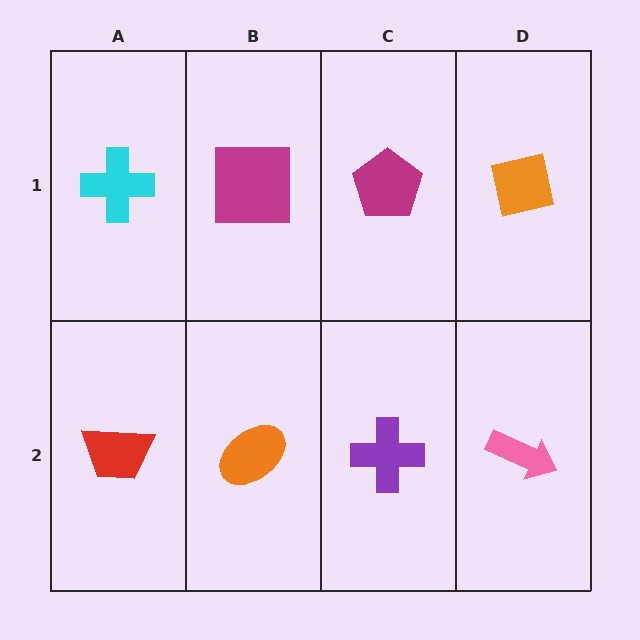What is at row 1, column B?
A magenta square.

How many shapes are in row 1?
4 shapes.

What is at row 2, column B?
An orange ellipse.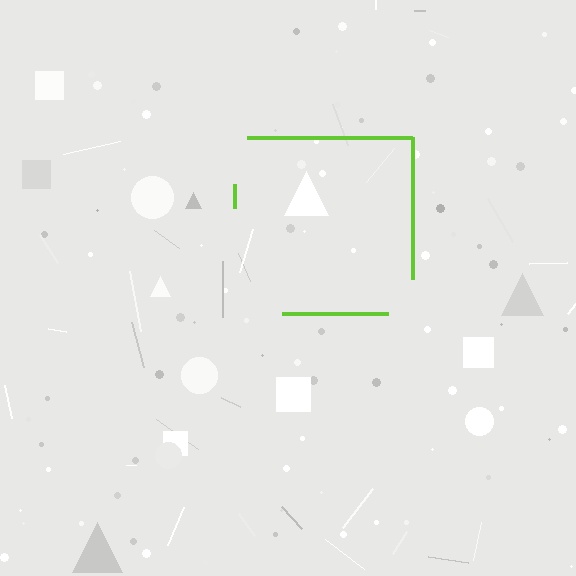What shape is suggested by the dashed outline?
The dashed outline suggests a square.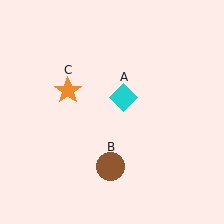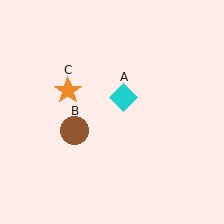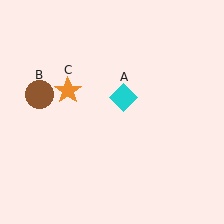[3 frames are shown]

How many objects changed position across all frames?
1 object changed position: brown circle (object B).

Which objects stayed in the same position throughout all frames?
Cyan diamond (object A) and orange star (object C) remained stationary.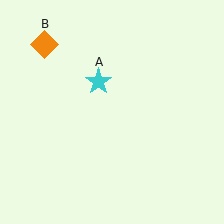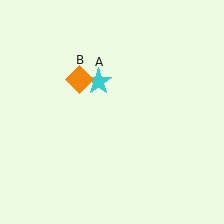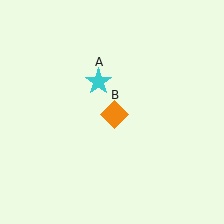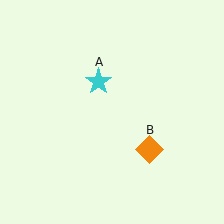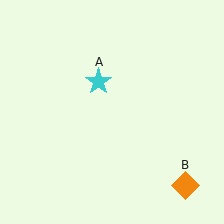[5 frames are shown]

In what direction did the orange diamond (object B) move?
The orange diamond (object B) moved down and to the right.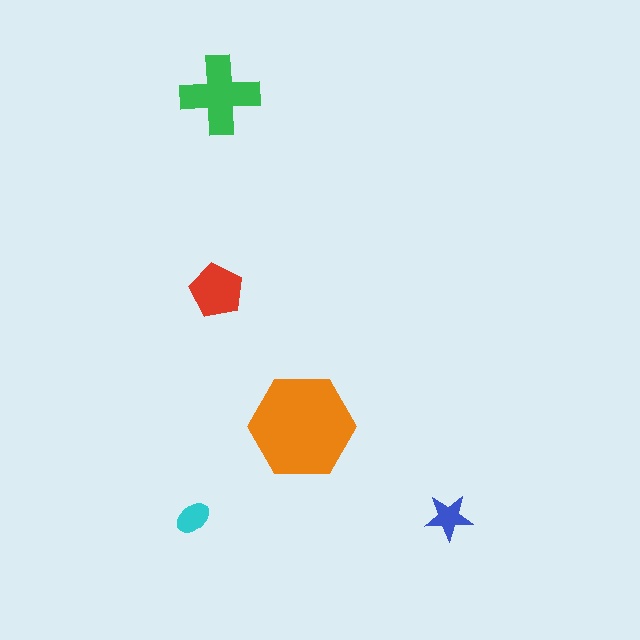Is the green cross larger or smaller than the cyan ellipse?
Larger.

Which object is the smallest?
The cyan ellipse.